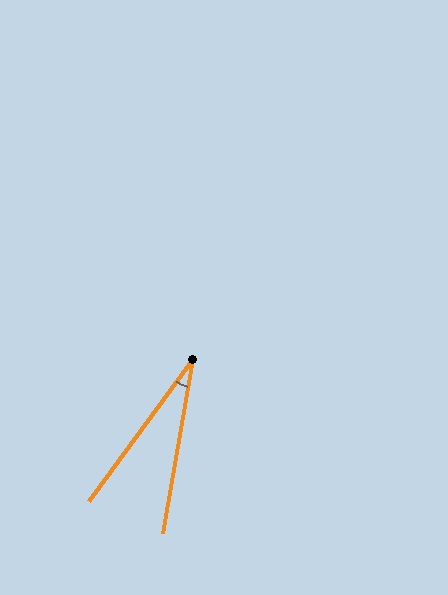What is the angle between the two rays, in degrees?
Approximately 26 degrees.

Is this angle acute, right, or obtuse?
It is acute.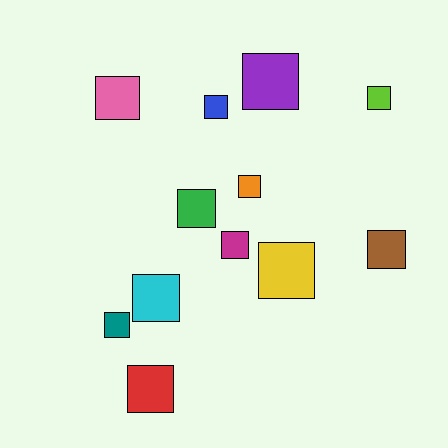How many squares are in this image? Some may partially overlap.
There are 12 squares.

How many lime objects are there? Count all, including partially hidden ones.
There is 1 lime object.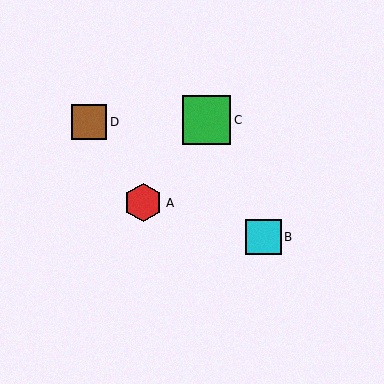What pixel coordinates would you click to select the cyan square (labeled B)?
Click at (263, 237) to select the cyan square B.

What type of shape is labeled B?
Shape B is a cyan square.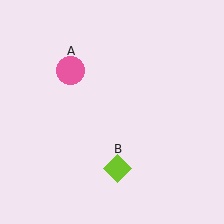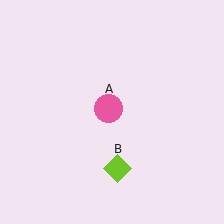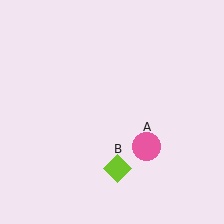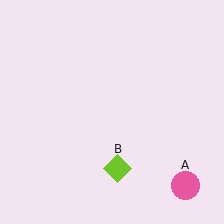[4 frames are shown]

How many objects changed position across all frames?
1 object changed position: pink circle (object A).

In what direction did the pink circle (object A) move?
The pink circle (object A) moved down and to the right.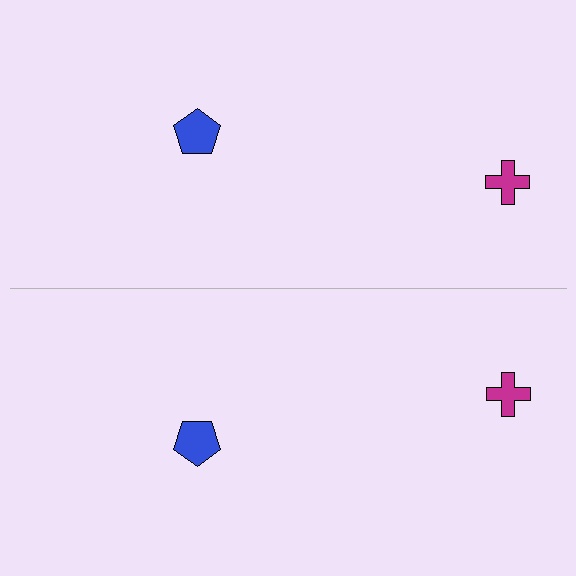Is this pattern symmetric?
Yes, this pattern has bilateral (reflection) symmetry.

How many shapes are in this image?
There are 4 shapes in this image.